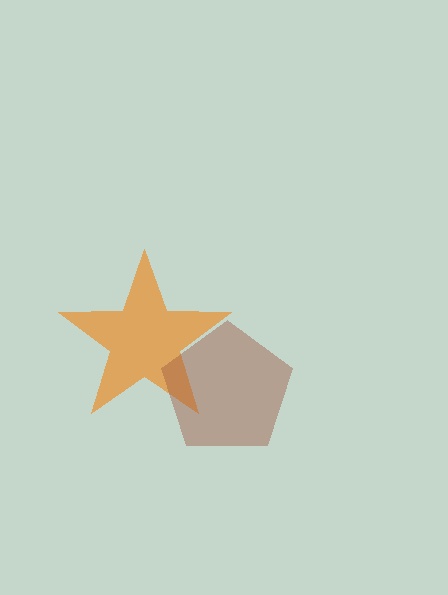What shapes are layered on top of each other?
The layered shapes are: an orange star, a brown pentagon.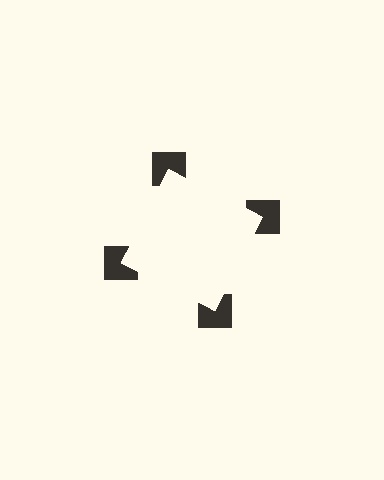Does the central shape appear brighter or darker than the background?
It typically appears slightly brighter than the background, even though no actual brightness change is drawn.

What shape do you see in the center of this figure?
An illusory square — its edges are inferred from the aligned wedge cuts in the notched squares, not physically drawn.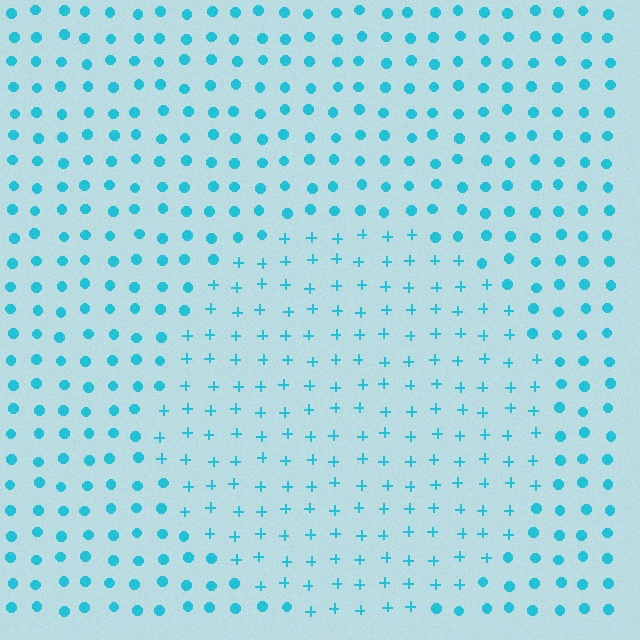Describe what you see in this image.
The image is filled with small cyan elements arranged in a uniform grid. A circle-shaped region contains plus signs, while the surrounding area contains circles. The boundary is defined purely by the change in element shape.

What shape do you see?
I see a circle.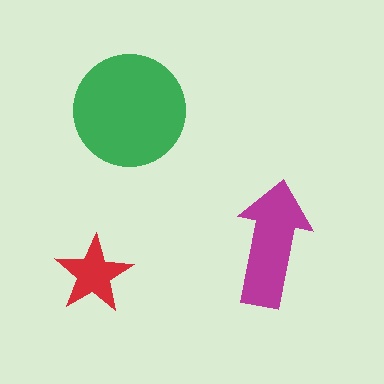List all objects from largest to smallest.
The green circle, the magenta arrow, the red star.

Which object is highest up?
The green circle is topmost.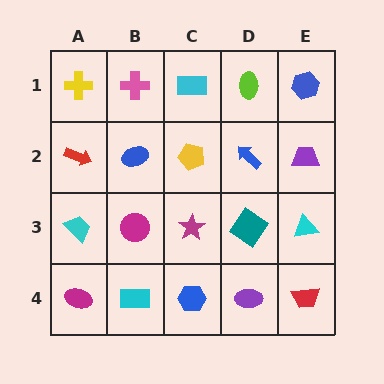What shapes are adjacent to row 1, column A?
A red arrow (row 2, column A), a pink cross (row 1, column B).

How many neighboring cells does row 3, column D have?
4.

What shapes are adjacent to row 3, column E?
A purple trapezoid (row 2, column E), a red trapezoid (row 4, column E), a teal diamond (row 3, column D).